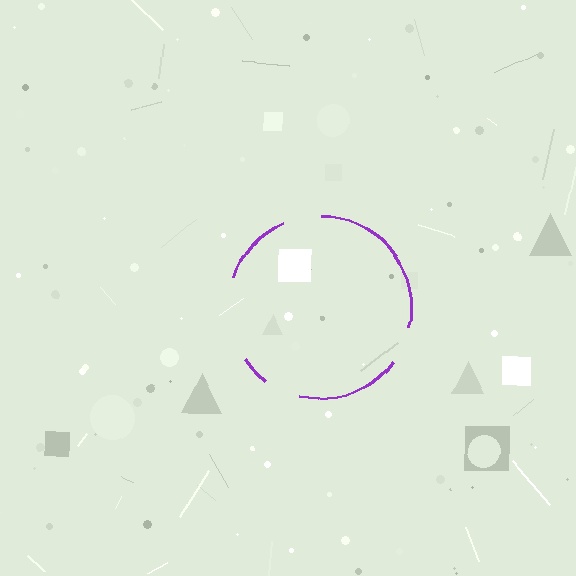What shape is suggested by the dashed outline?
The dashed outline suggests a circle.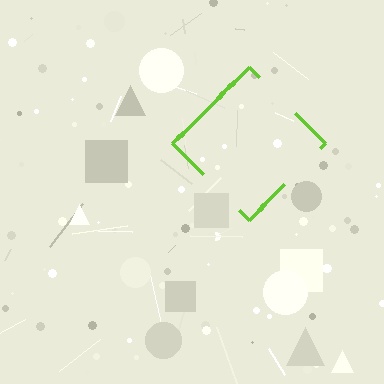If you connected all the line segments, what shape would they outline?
They would outline a diamond.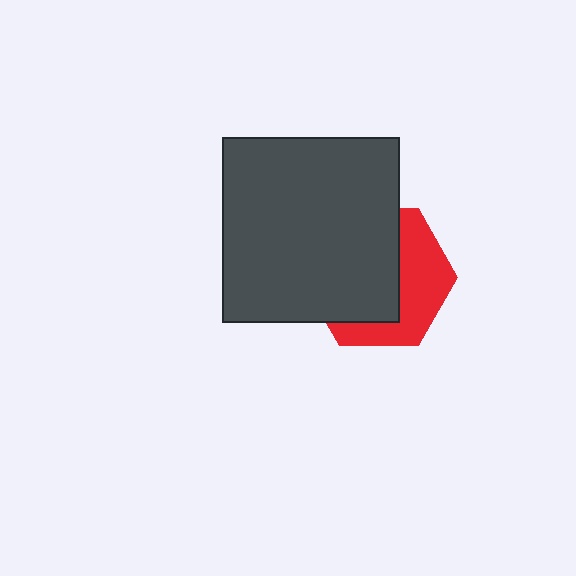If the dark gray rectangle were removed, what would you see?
You would see the complete red hexagon.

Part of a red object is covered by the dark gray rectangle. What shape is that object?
It is a hexagon.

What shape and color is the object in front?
The object in front is a dark gray rectangle.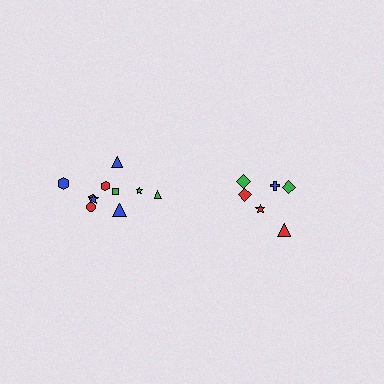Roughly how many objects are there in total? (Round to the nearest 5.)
Roughly 15 objects in total.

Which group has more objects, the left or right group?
The left group.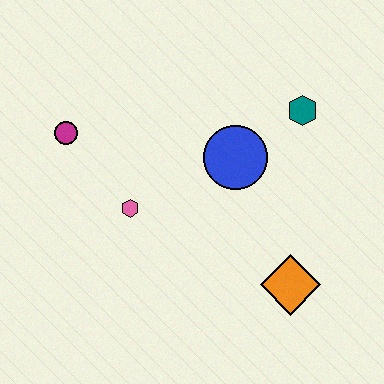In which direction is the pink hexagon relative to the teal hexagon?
The pink hexagon is to the left of the teal hexagon.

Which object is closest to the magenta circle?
The pink hexagon is closest to the magenta circle.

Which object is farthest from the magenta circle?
The orange diamond is farthest from the magenta circle.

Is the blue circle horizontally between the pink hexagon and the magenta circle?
No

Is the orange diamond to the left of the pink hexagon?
No